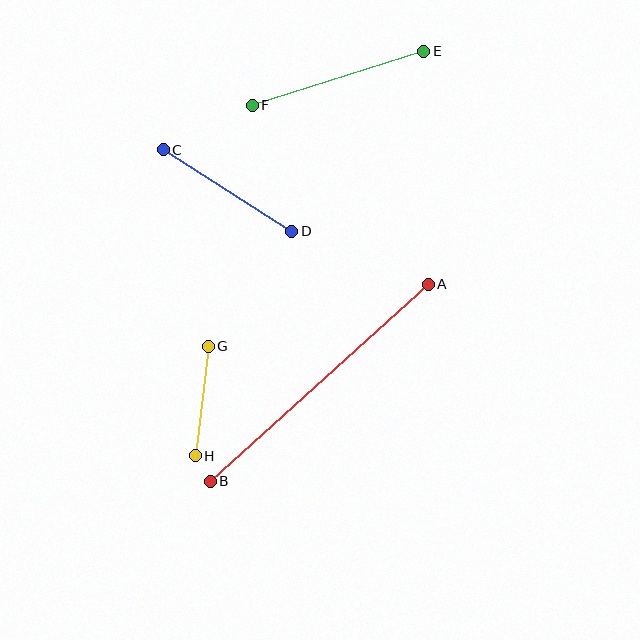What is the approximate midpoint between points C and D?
The midpoint is at approximately (228, 190) pixels.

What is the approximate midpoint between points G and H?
The midpoint is at approximately (202, 401) pixels.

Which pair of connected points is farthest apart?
Points A and B are farthest apart.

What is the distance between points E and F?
The distance is approximately 180 pixels.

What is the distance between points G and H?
The distance is approximately 110 pixels.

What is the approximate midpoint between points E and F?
The midpoint is at approximately (338, 78) pixels.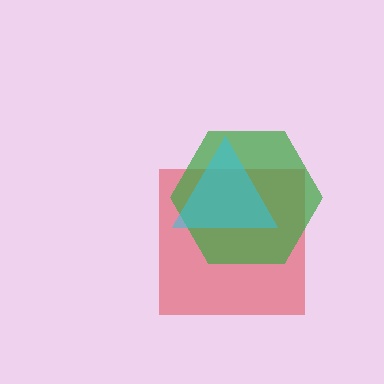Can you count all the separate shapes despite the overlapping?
Yes, there are 3 separate shapes.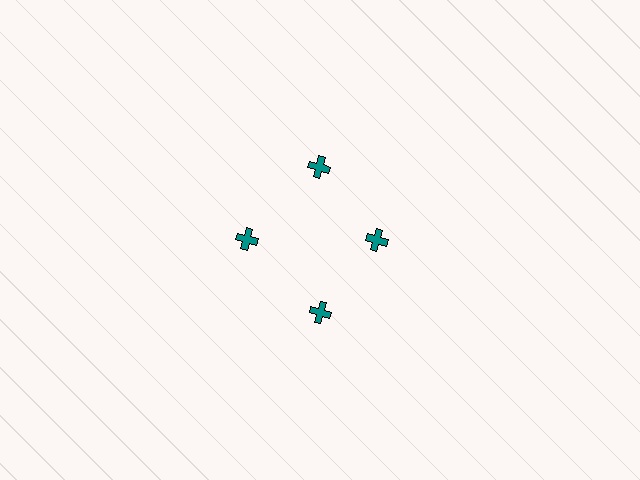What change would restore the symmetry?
The symmetry would be restored by moving it outward, back onto the ring so that all 4 crosses sit at equal angles and equal distance from the center.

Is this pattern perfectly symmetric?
No. The 4 teal crosses are arranged in a ring, but one element near the 3 o'clock position is pulled inward toward the center, breaking the 4-fold rotational symmetry.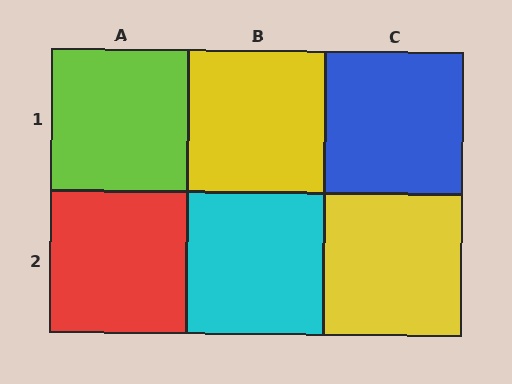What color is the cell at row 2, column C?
Yellow.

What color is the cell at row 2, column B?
Cyan.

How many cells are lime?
1 cell is lime.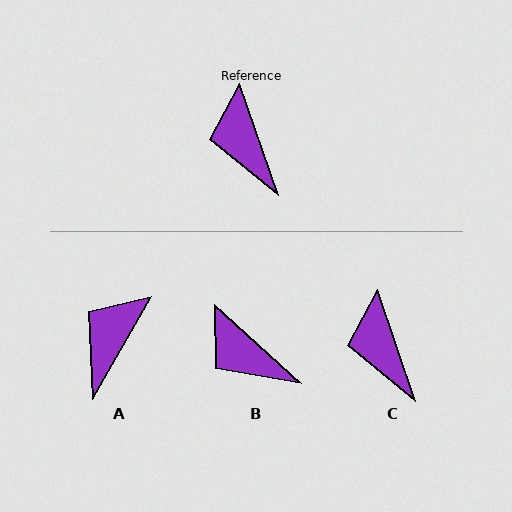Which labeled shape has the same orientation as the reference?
C.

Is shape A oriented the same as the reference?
No, it is off by about 49 degrees.